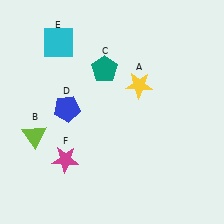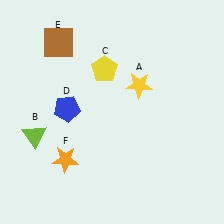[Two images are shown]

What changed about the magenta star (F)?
In Image 1, F is magenta. In Image 2, it changed to orange.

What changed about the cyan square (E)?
In Image 1, E is cyan. In Image 2, it changed to brown.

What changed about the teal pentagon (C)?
In Image 1, C is teal. In Image 2, it changed to yellow.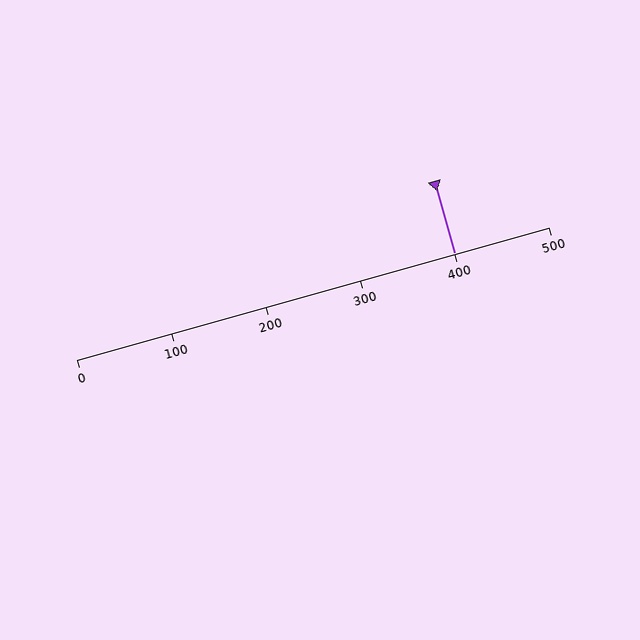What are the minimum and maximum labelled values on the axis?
The axis runs from 0 to 500.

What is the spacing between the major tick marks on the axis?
The major ticks are spaced 100 apart.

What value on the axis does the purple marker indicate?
The marker indicates approximately 400.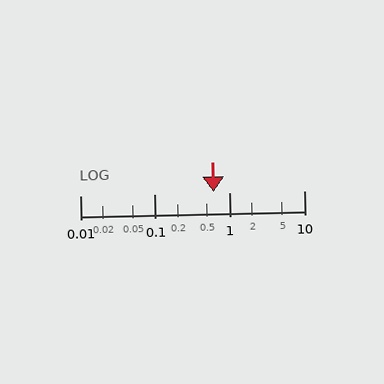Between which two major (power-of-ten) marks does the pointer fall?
The pointer is between 0.1 and 1.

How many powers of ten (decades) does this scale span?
The scale spans 3 decades, from 0.01 to 10.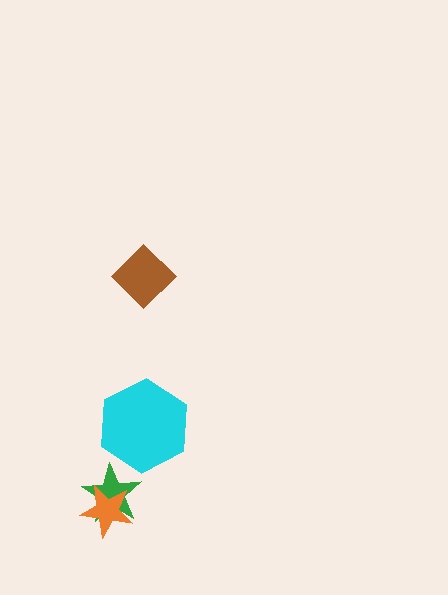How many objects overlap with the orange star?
1 object overlaps with the orange star.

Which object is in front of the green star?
The orange star is in front of the green star.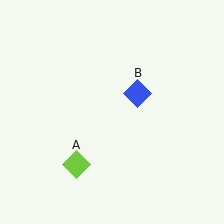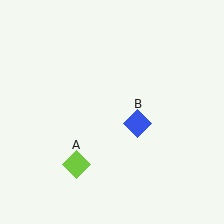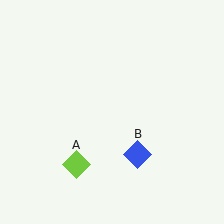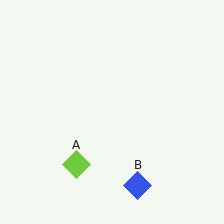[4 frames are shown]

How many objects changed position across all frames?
1 object changed position: blue diamond (object B).